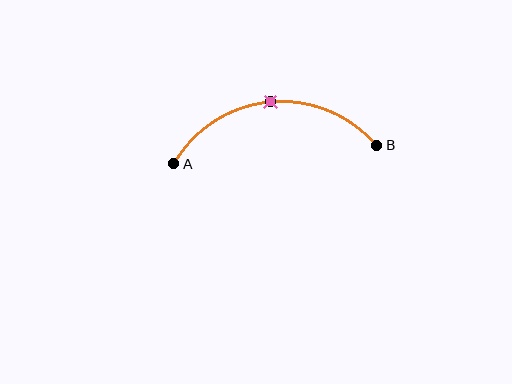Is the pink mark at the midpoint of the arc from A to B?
Yes. The pink mark lies on the arc at equal arc-length from both A and B — it is the arc midpoint.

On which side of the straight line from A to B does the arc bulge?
The arc bulges above the straight line connecting A and B.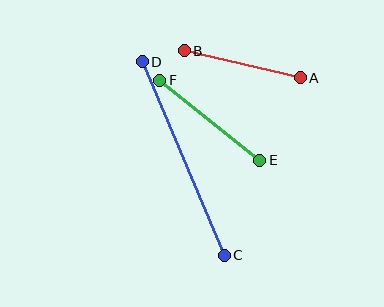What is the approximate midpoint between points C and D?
The midpoint is at approximately (183, 158) pixels.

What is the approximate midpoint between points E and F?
The midpoint is at approximately (210, 120) pixels.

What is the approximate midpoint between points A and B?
The midpoint is at approximately (242, 64) pixels.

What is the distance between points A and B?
The distance is approximately 119 pixels.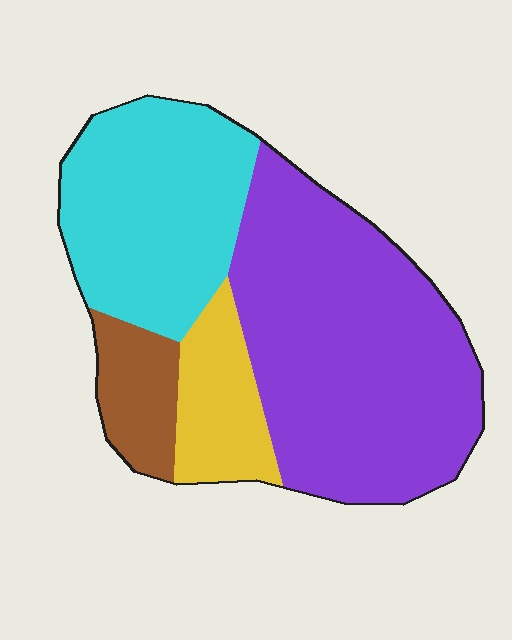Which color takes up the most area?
Purple, at roughly 50%.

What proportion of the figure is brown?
Brown covers around 10% of the figure.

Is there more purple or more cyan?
Purple.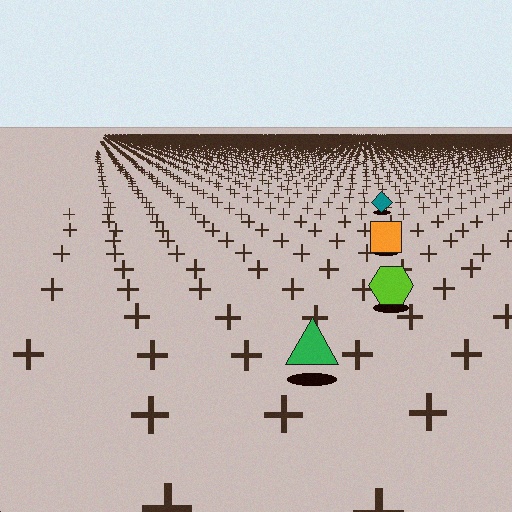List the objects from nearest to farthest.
From nearest to farthest: the green triangle, the lime hexagon, the orange square, the teal diamond.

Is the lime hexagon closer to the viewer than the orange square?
Yes. The lime hexagon is closer — you can tell from the texture gradient: the ground texture is coarser near it.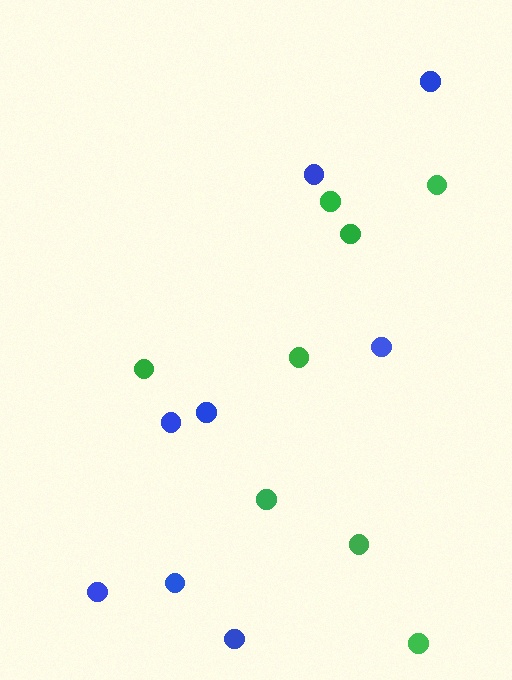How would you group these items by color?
There are 2 groups: one group of green circles (8) and one group of blue circles (8).